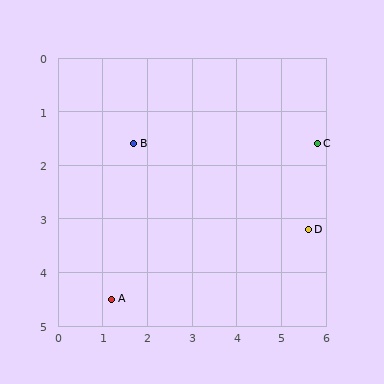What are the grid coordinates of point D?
Point D is at approximately (5.6, 3.2).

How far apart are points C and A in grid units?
Points C and A are about 5.4 grid units apart.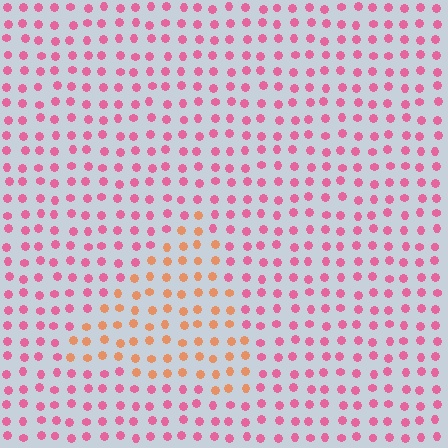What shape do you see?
I see a triangle.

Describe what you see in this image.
The image is filled with small pink elements in a uniform arrangement. A triangle-shaped region is visible where the elements are tinted to a slightly different hue, forming a subtle color boundary.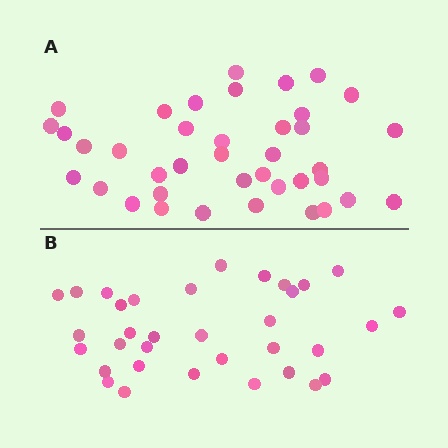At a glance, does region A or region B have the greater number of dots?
Region A (the top region) has more dots.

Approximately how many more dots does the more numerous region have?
Region A has about 5 more dots than region B.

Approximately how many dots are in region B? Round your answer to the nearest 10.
About 30 dots. (The exact count is 34, which rounds to 30.)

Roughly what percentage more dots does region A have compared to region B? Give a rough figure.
About 15% more.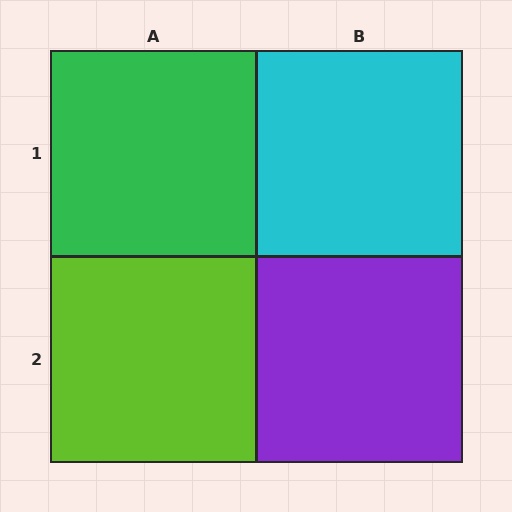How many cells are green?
1 cell is green.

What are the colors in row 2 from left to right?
Lime, purple.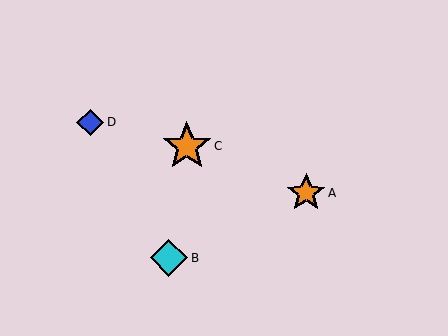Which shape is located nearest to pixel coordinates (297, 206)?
The orange star (labeled A) at (306, 193) is nearest to that location.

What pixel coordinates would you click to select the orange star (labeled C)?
Click at (187, 146) to select the orange star C.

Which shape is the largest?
The orange star (labeled C) is the largest.